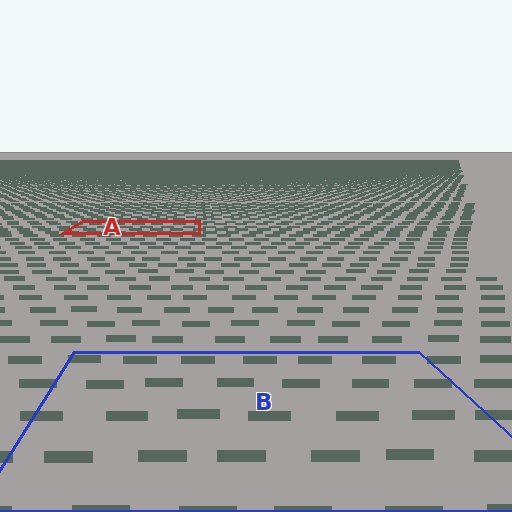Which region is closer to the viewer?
Region B is closer. The texture elements there are larger and more spread out.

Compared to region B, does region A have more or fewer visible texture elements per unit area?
Region A has more texture elements per unit area — they are packed more densely because it is farther away.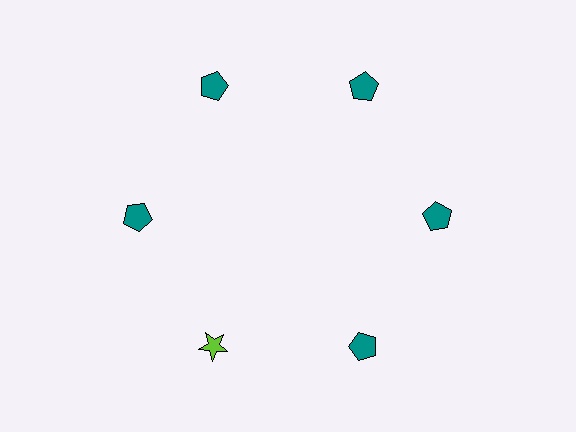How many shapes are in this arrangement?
There are 6 shapes arranged in a ring pattern.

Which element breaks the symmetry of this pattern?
The lime star at roughly the 7 o'clock position breaks the symmetry. All other shapes are teal pentagons.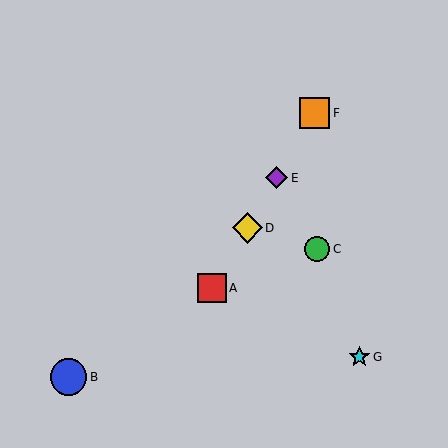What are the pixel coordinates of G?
Object G is at (359, 357).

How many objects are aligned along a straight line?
4 objects (A, D, E, F) are aligned along a straight line.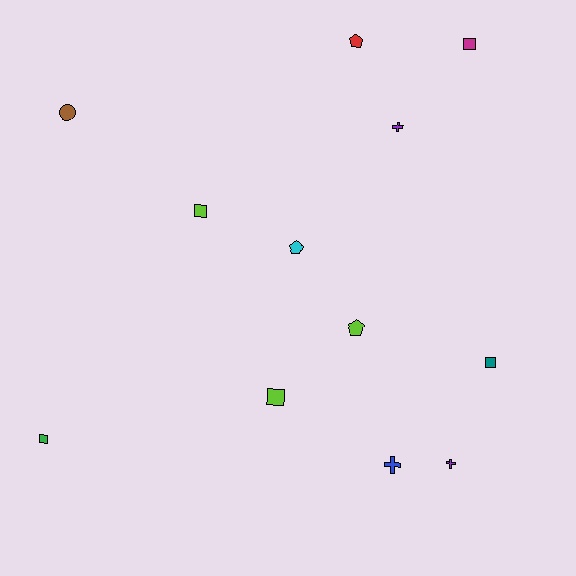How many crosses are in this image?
There are 3 crosses.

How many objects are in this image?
There are 12 objects.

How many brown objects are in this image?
There is 1 brown object.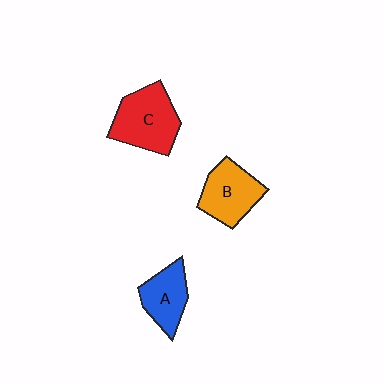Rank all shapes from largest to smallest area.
From largest to smallest: C (red), B (orange), A (blue).